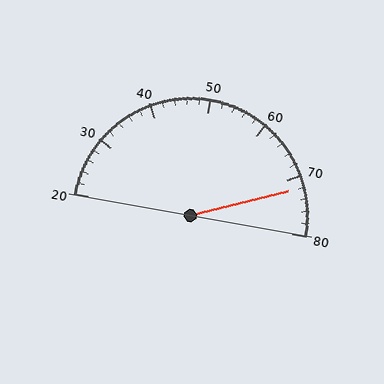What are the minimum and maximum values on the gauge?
The gauge ranges from 20 to 80.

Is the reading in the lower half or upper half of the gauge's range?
The reading is in the upper half of the range (20 to 80).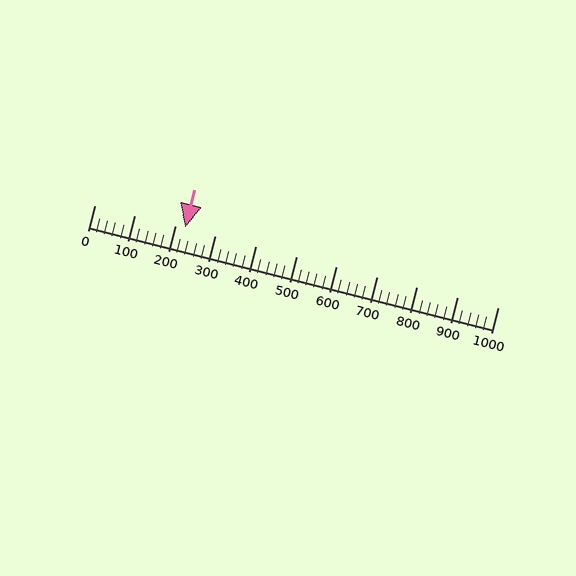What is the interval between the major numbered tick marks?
The major tick marks are spaced 100 units apart.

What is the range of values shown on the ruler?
The ruler shows values from 0 to 1000.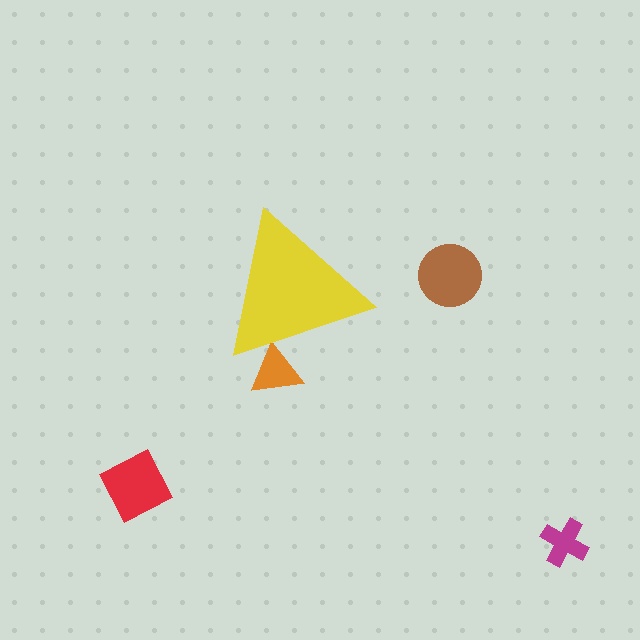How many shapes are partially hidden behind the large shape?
1 shape is partially hidden.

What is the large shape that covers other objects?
A yellow triangle.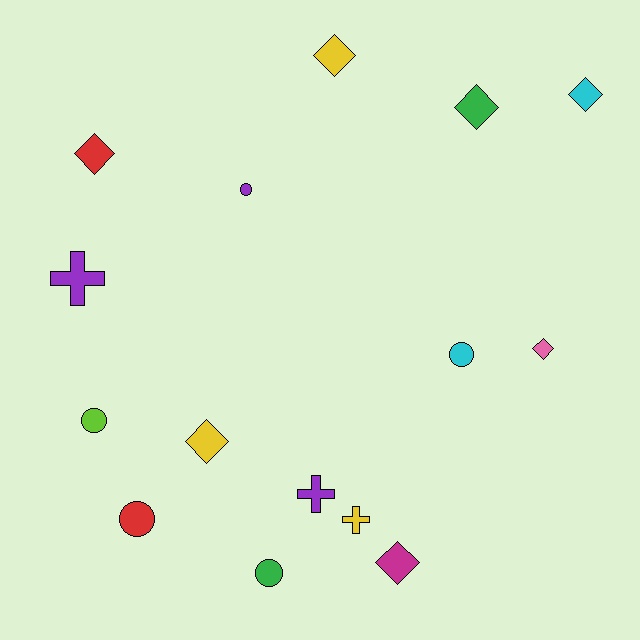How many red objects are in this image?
There are 2 red objects.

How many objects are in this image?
There are 15 objects.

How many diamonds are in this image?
There are 7 diamonds.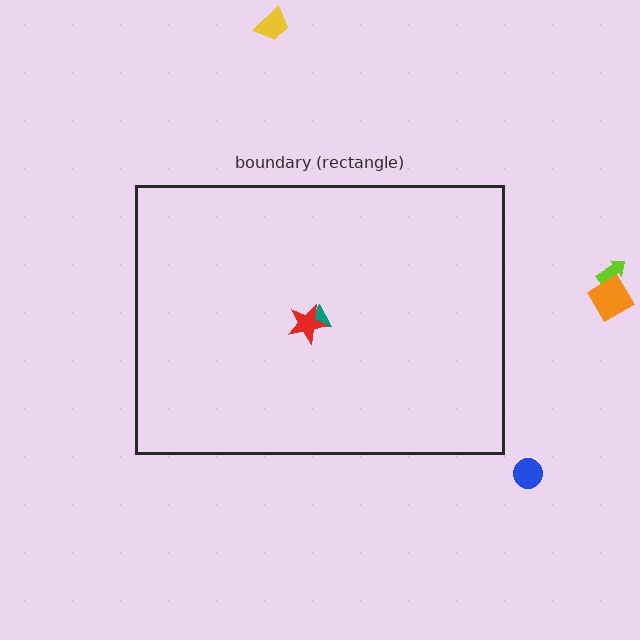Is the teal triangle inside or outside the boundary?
Inside.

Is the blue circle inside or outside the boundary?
Outside.